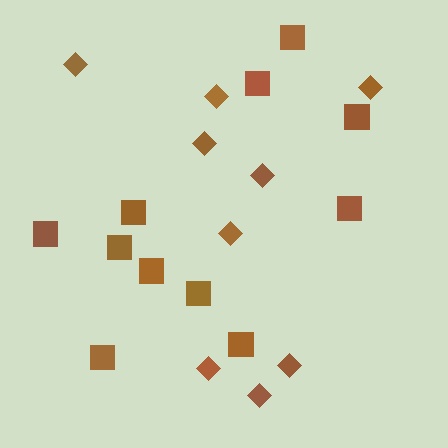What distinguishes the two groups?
There are 2 groups: one group of squares (11) and one group of diamonds (9).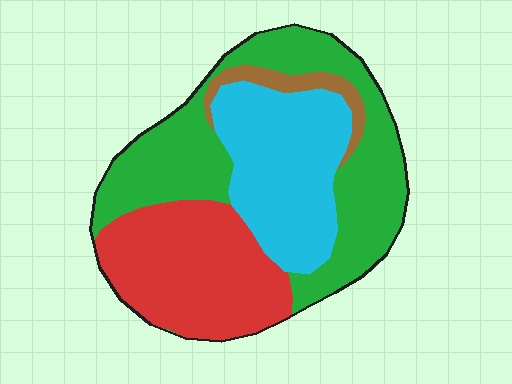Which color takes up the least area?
Brown, at roughly 5%.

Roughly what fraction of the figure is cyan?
Cyan takes up about one quarter (1/4) of the figure.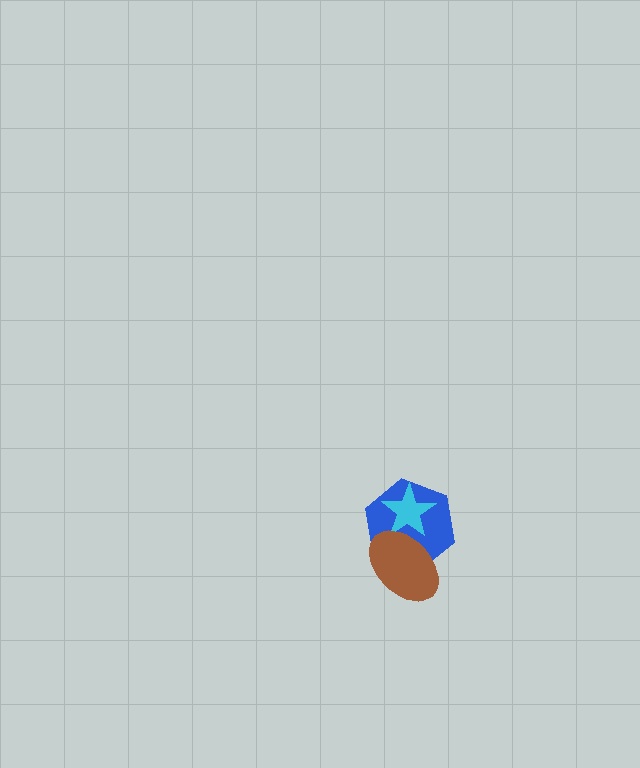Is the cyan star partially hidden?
Yes, it is partially covered by another shape.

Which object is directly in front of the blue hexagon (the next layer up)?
The cyan star is directly in front of the blue hexagon.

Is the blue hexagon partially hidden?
Yes, it is partially covered by another shape.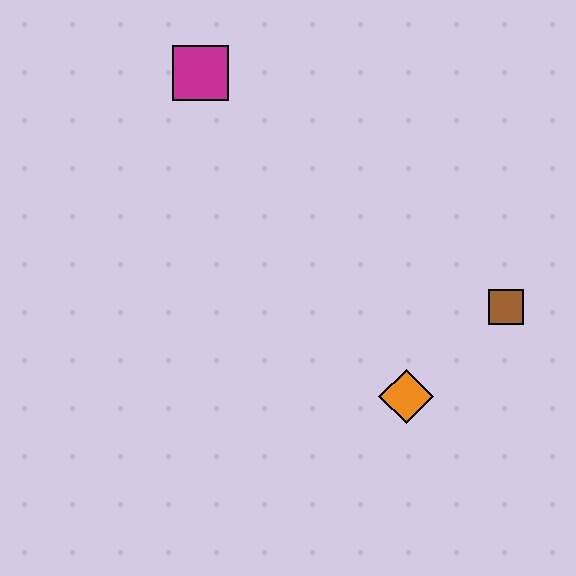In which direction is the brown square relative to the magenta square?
The brown square is to the right of the magenta square.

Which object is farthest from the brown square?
The magenta square is farthest from the brown square.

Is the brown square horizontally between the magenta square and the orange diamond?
No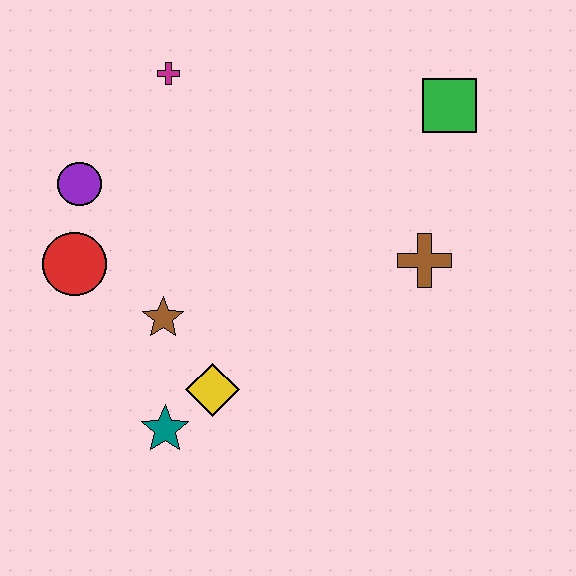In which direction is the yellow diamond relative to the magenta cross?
The yellow diamond is below the magenta cross.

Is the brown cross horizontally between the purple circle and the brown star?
No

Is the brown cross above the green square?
No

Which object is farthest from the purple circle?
The green square is farthest from the purple circle.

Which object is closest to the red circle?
The purple circle is closest to the red circle.